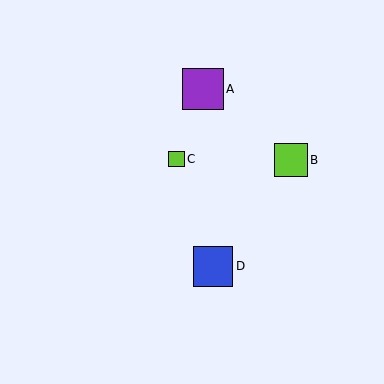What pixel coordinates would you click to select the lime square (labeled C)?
Click at (177, 159) to select the lime square C.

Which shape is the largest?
The purple square (labeled A) is the largest.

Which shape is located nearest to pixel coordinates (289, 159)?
The lime square (labeled B) at (291, 160) is nearest to that location.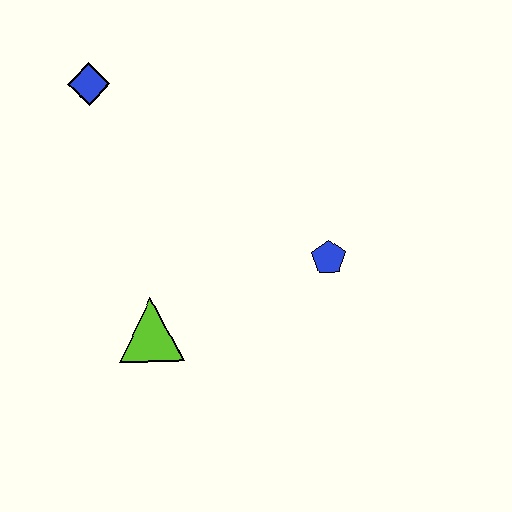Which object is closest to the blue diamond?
The lime triangle is closest to the blue diamond.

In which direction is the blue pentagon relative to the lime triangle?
The blue pentagon is to the right of the lime triangle.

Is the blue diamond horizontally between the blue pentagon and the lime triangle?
No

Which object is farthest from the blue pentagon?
The blue diamond is farthest from the blue pentagon.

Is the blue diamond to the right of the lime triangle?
No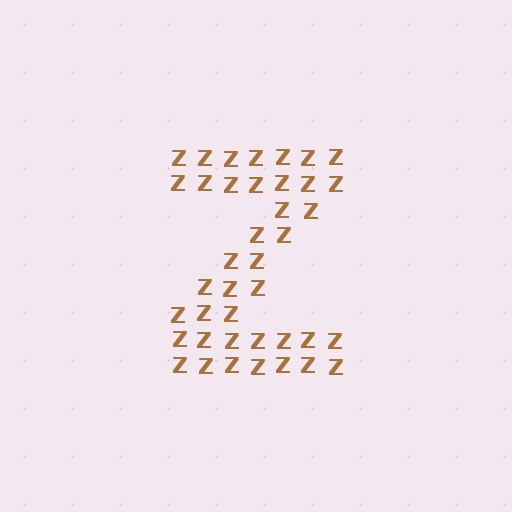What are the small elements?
The small elements are letter Z's.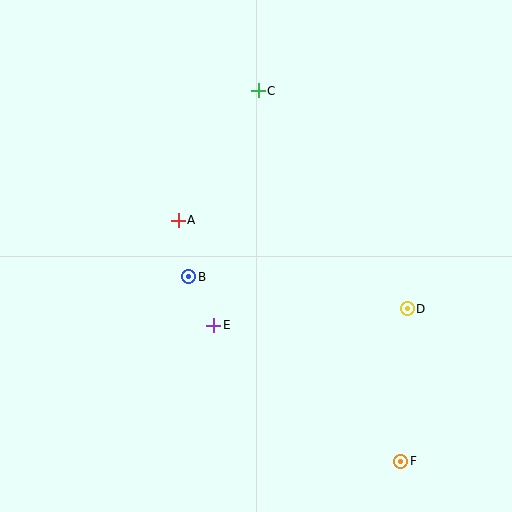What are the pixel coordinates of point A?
Point A is at (178, 220).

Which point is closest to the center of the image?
Point B at (189, 277) is closest to the center.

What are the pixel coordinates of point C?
Point C is at (258, 91).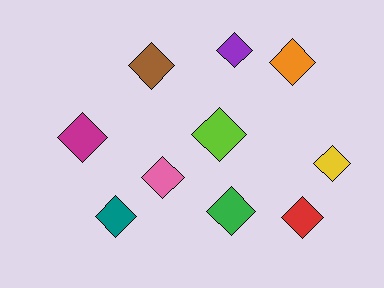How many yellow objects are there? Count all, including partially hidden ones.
There is 1 yellow object.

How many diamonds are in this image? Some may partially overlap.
There are 10 diamonds.